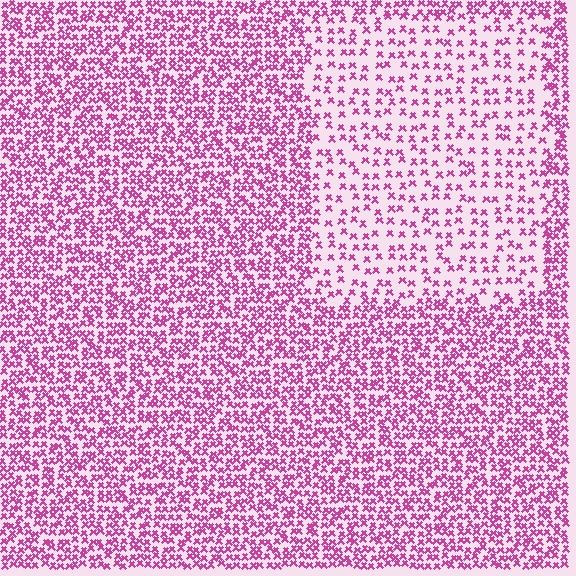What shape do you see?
I see a rectangle.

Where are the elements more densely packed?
The elements are more densely packed outside the rectangle boundary.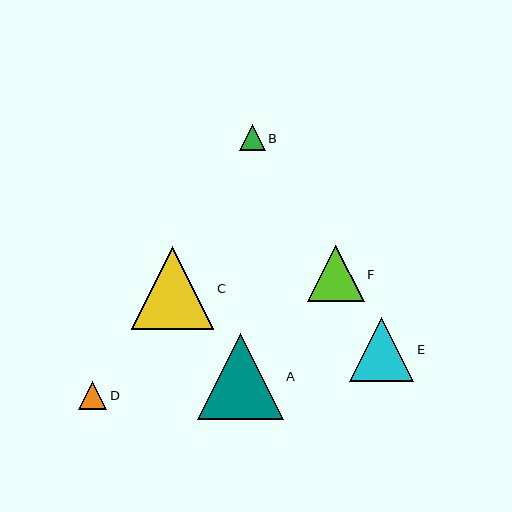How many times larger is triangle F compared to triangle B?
Triangle F is approximately 2.2 times the size of triangle B.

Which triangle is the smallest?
Triangle B is the smallest with a size of approximately 26 pixels.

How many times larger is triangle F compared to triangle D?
Triangle F is approximately 2.0 times the size of triangle D.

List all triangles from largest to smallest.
From largest to smallest: A, C, E, F, D, B.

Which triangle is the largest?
Triangle A is the largest with a size of approximately 86 pixels.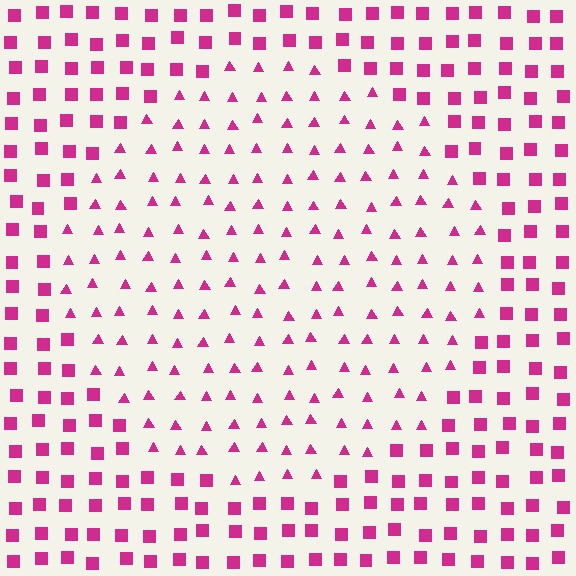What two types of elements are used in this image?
The image uses triangles inside the circle region and squares outside it.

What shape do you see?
I see a circle.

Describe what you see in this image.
The image is filled with small magenta elements arranged in a uniform grid. A circle-shaped region contains triangles, while the surrounding area contains squares. The boundary is defined purely by the change in element shape.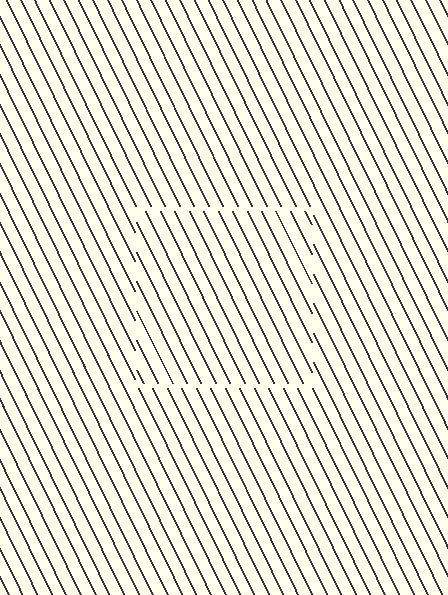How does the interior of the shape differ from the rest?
The interior of the shape contains the same grating, shifted by half a period — the contour is defined by the phase discontinuity where line-ends from the inner and outer gratings abut.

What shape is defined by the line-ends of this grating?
An illusory square. The interior of the shape contains the same grating, shifted by half a period — the contour is defined by the phase discontinuity where line-ends from the inner and outer gratings abut.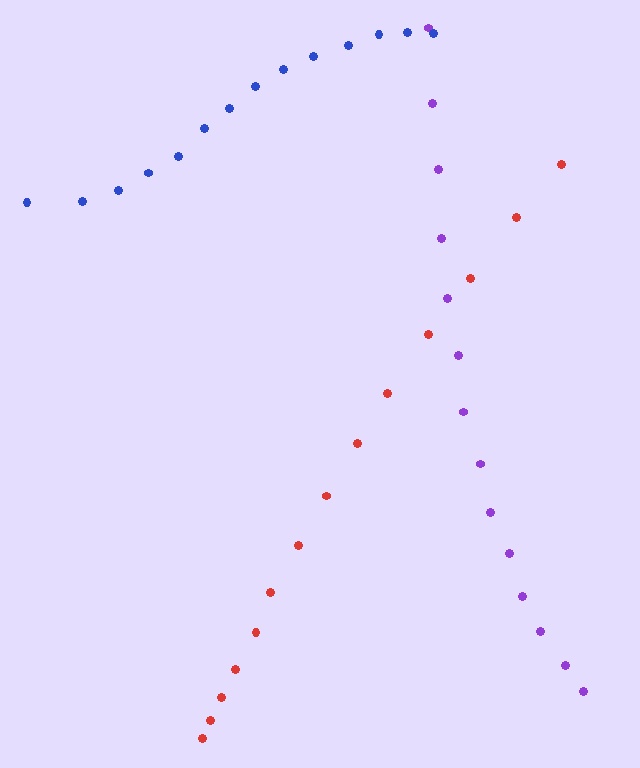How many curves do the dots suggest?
There are 3 distinct paths.